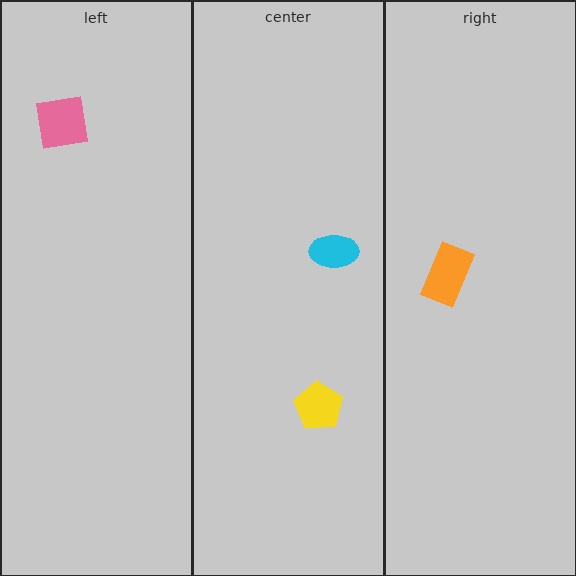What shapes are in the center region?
The yellow pentagon, the cyan ellipse.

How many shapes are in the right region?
1.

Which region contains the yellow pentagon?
The center region.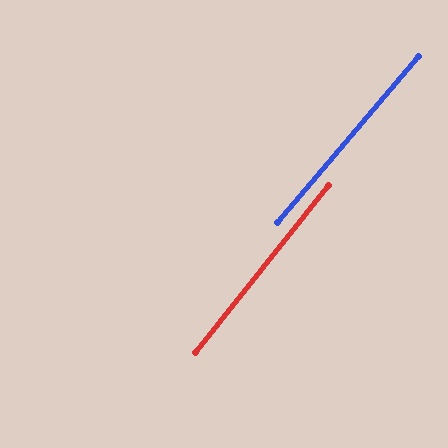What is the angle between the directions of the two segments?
Approximately 2 degrees.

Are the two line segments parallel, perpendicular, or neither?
Parallel — their directions differ by only 1.7°.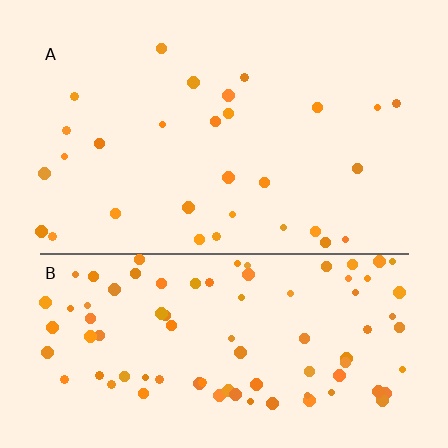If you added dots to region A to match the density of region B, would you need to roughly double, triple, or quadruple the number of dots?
Approximately triple.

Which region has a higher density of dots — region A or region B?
B (the bottom).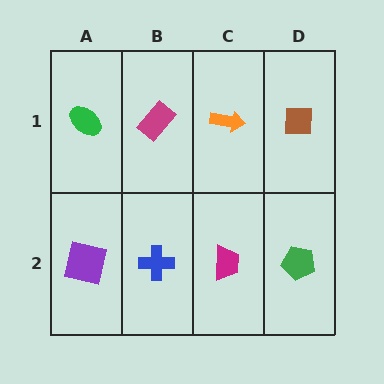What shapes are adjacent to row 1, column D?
A green pentagon (row 2, column D), an orange arrow (row 1, column C).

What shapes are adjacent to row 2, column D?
A brown square (row 1, column D), a magenta trapezoid (row 2, column C).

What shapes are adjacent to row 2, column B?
A magenta rectangle (row 1, column B), a purple square (row 2, column A), a magenta trapezoid (row 2, column C).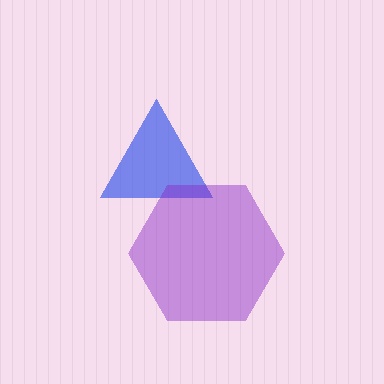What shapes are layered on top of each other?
The layered shapes are: a blue triangle, a purple hexagon.